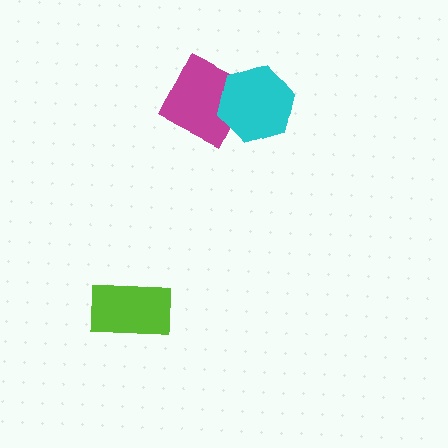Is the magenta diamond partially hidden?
Yes, it is partially covered by another shape.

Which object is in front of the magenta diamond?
The cyan hexagon is in front of the magenta diamond.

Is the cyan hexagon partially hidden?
No, no other shape covers it.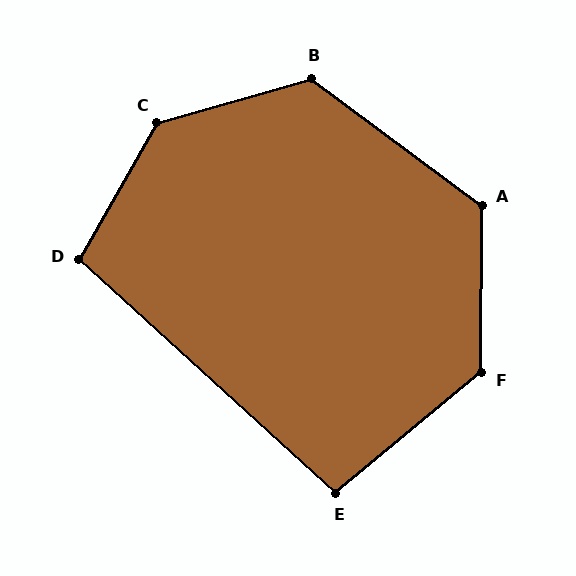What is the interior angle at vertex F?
Approximately 130 degrees (obtuse).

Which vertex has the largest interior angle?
C, at approximately 136 degrees.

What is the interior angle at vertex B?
Approximately 127 degrees (obtuse).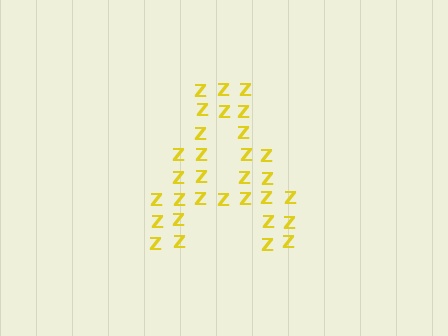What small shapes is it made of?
It is made of small letter Z's.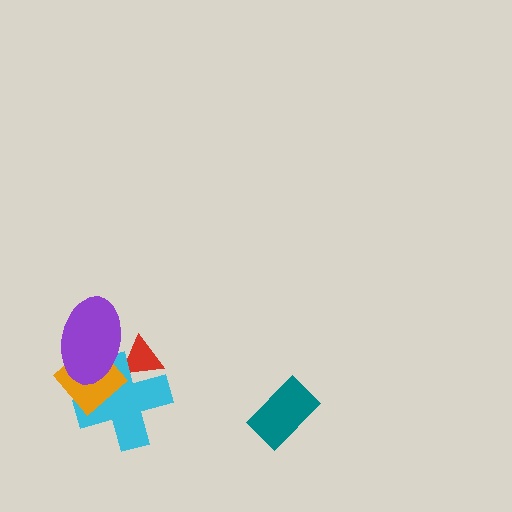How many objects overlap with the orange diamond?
3 objects overlap with the orange diamond.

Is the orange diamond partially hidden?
Yes, it is partially covered by another shape.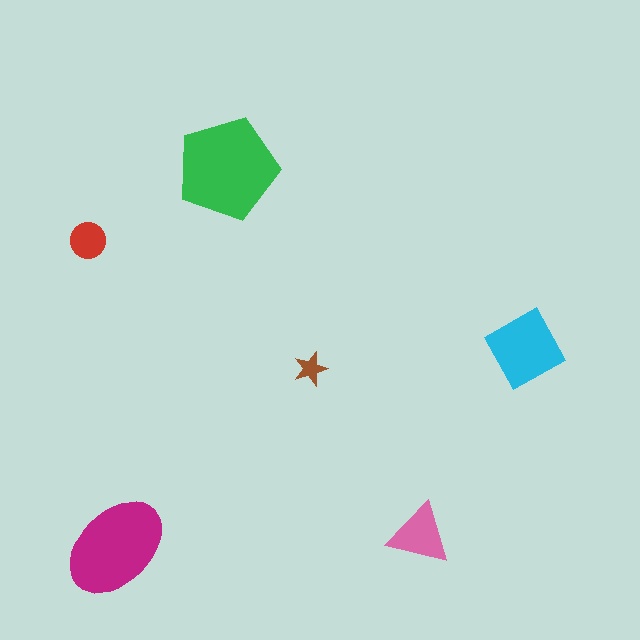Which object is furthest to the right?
The cyan diamond is rightmost.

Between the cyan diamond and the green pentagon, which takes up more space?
The green pentagon.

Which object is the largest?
The green pentagon.